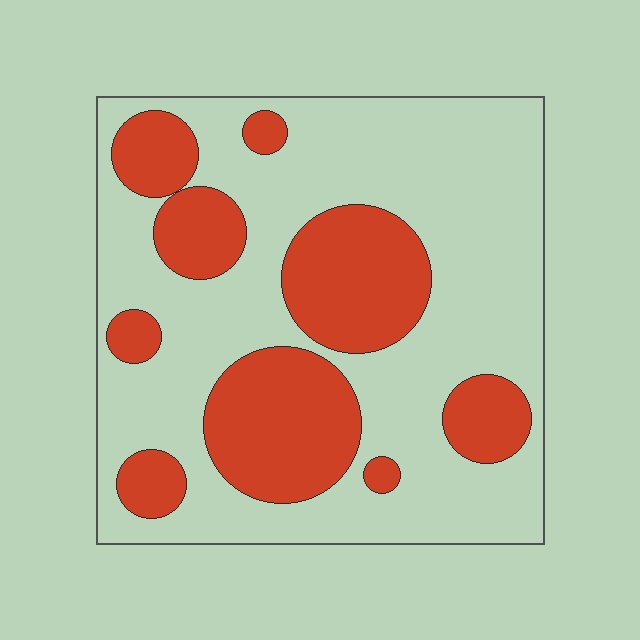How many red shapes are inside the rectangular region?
9.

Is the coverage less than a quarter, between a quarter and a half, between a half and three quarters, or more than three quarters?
Between a quarter and a half.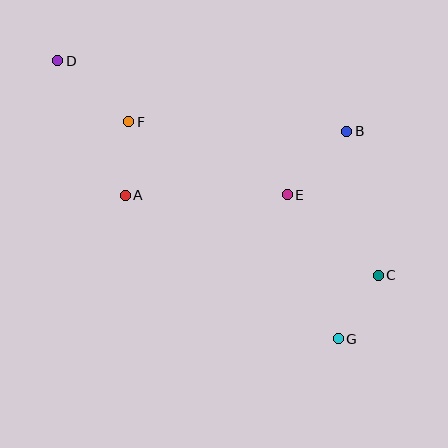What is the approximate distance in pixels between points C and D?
The distance between C and D is approximately 386 pixels.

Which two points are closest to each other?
Points A and F are closest to each other.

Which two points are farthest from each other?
Points D and G are farthest from each other.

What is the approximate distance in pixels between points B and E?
The distance between B and E is approximately 87 pixels.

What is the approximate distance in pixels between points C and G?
The distance between C and G is approximately 75 pixels.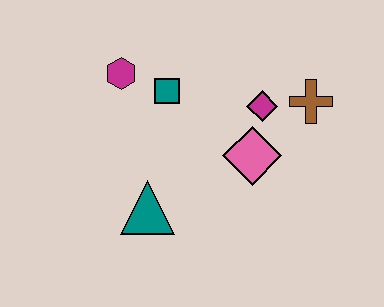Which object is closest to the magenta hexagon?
The teal square is closest to the magenta hexagon.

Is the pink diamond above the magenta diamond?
No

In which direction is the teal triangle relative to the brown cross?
The teal triangle is to the left of the brown cross.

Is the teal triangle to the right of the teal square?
No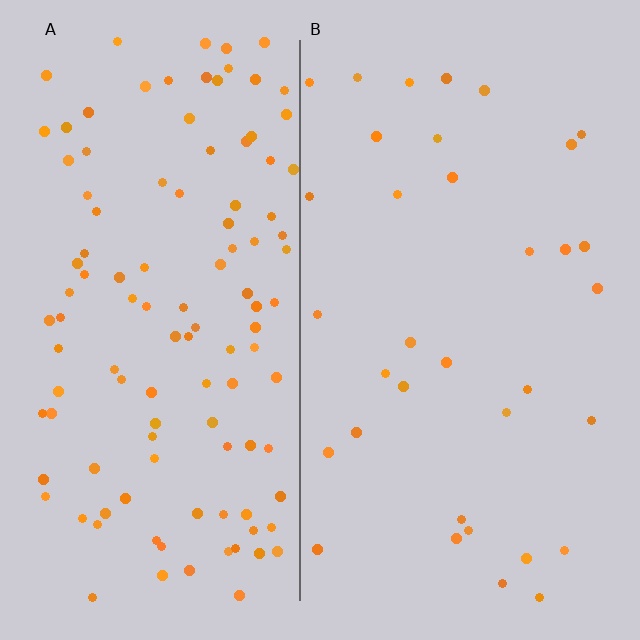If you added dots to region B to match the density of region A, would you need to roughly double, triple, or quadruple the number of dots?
Approximately triple.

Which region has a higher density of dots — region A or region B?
A (the left).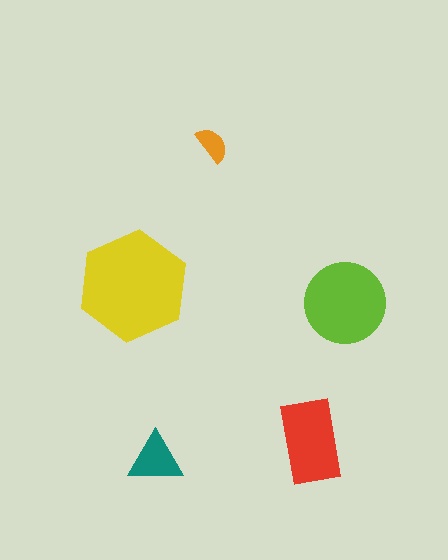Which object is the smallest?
The orange semicircle.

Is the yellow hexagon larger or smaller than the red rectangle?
Larger.